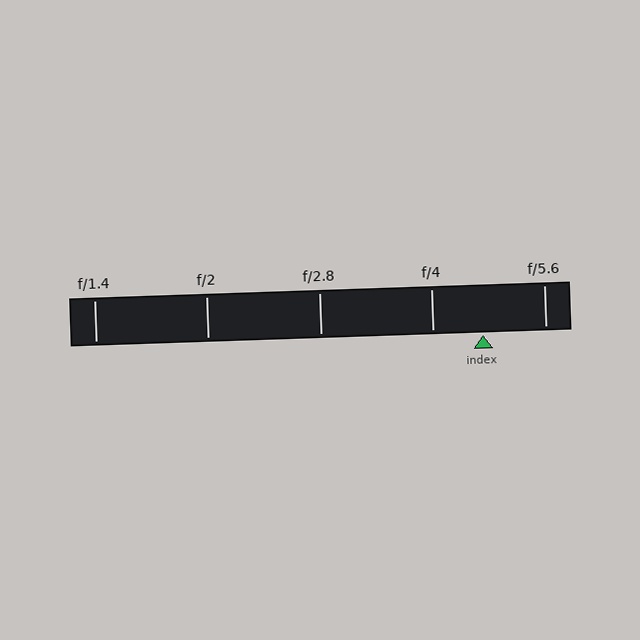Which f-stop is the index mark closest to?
The index mark is closest to f/4.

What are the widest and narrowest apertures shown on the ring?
The widest aperture shown is f/1.4 and the narrowest is f/5.6.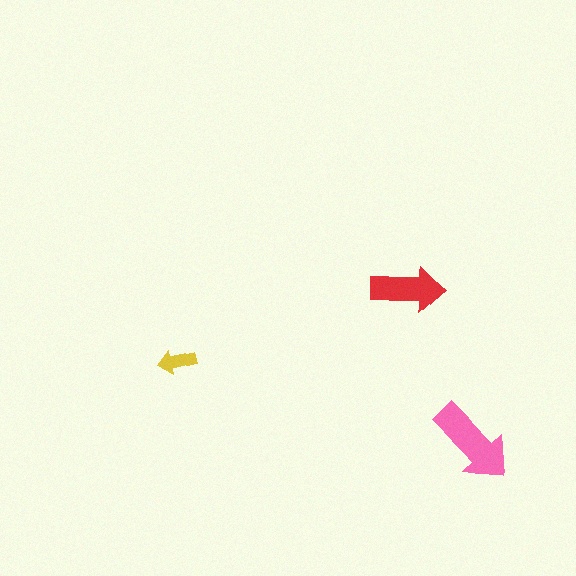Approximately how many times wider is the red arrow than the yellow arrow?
About 2 times wider.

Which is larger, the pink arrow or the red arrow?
The pink one.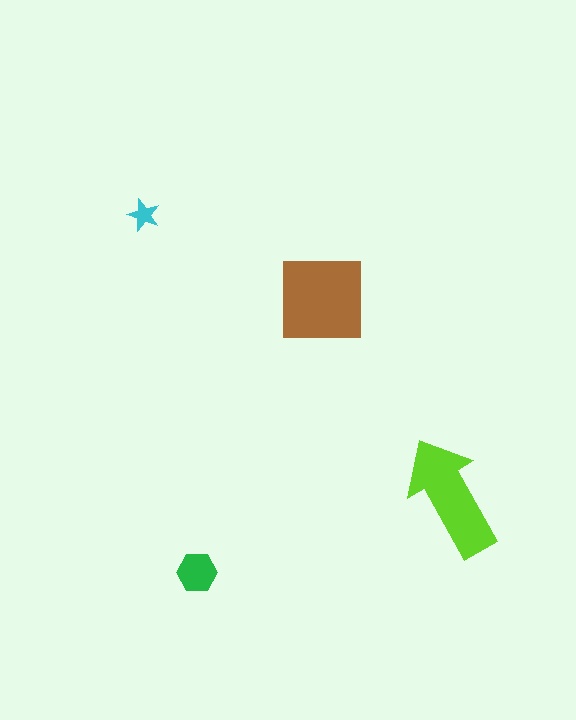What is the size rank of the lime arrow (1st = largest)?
2nd.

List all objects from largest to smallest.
The brown square, the lime arrow, the green hexagon, the cyan star.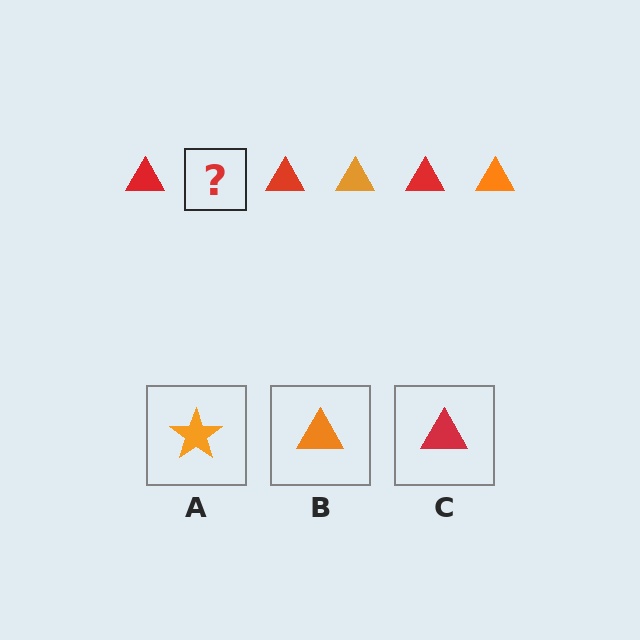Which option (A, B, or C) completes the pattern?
B.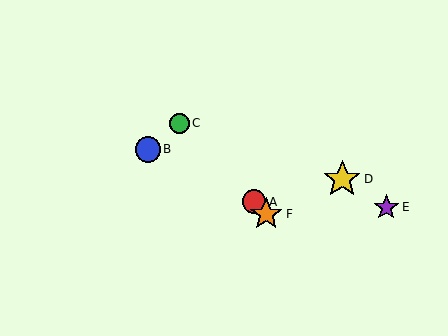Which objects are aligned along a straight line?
Objects A, C, F are aligned along a straight line.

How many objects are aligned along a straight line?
3 objects (A, C, F) are aligned along a straight line.